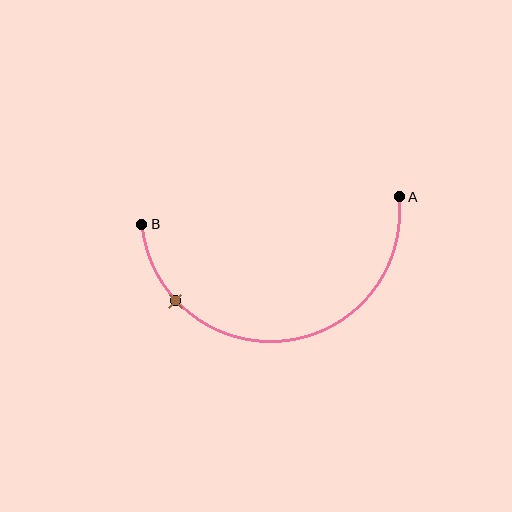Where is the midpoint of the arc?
The arc midpoint is the point on the curve farthest from the straight line joining A and B. It sits below that line.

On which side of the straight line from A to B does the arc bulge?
The arc bulges below the straight line connecting A and B.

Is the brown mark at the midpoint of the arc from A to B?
No. The brown mark lies on the arc but is closer to endpoint B. The arc midpoint would be at the point on the curve equidistant along the arc from both A and B.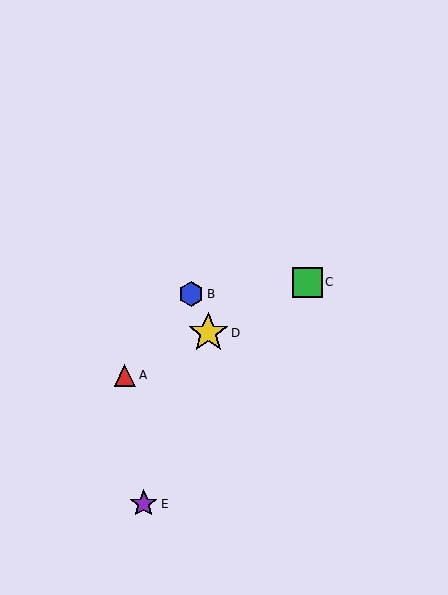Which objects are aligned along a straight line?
Objects A, C, D are aligned along a straight line.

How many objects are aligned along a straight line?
3 objects (A, C, D) are aligned along a straight line.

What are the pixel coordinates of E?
Object E is at (144, 504).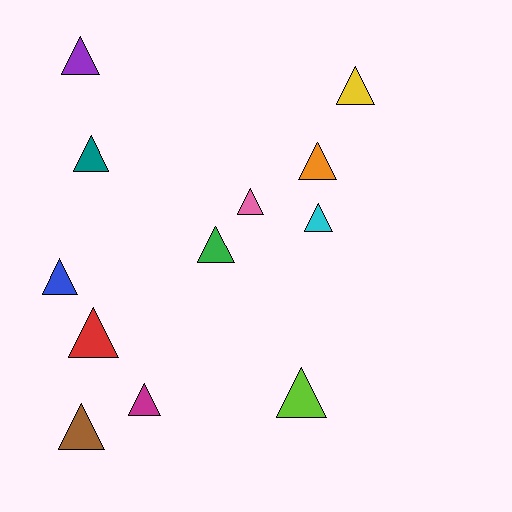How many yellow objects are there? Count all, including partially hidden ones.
There is 1 yellow object.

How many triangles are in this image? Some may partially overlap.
There are 12 triangles.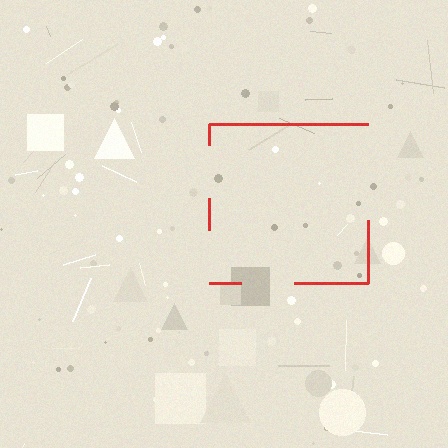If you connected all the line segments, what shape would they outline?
They would outline a square.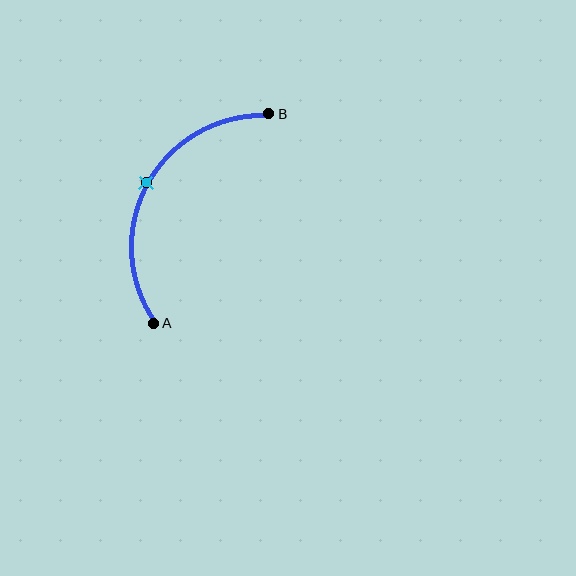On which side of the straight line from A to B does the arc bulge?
The arc bulges to the left of the straight line connecting A and B.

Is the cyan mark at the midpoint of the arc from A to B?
Yes. The cyan mark lies on the arc at equal arc-length from both A and B — it is the arc midpoint.